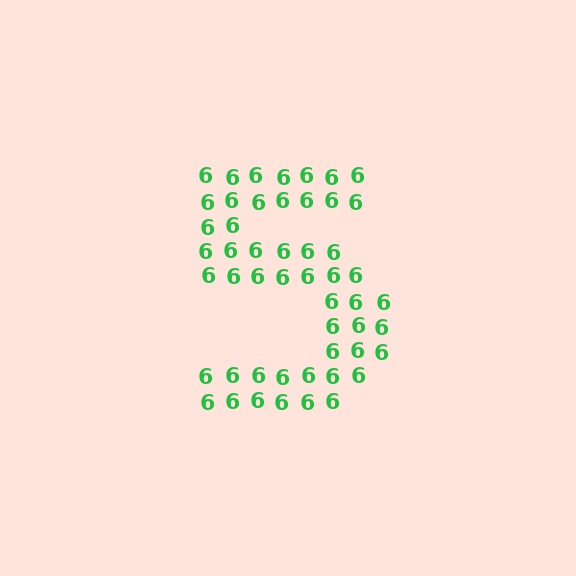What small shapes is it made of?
It is made of small digit 6's.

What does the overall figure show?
The overall figure shows the digit 5.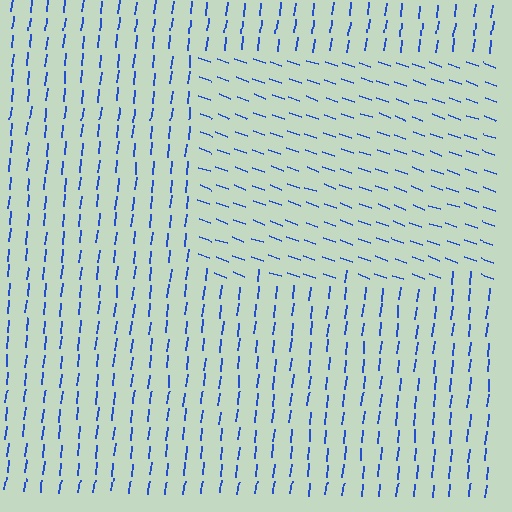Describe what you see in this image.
The image is filled with small blue line segments. A rectangle region in the image has lines oriented differently from the surrounding lines, creating a visible texture boundary.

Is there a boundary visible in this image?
Yes, there is a texture boundary formed by a change in line orientation.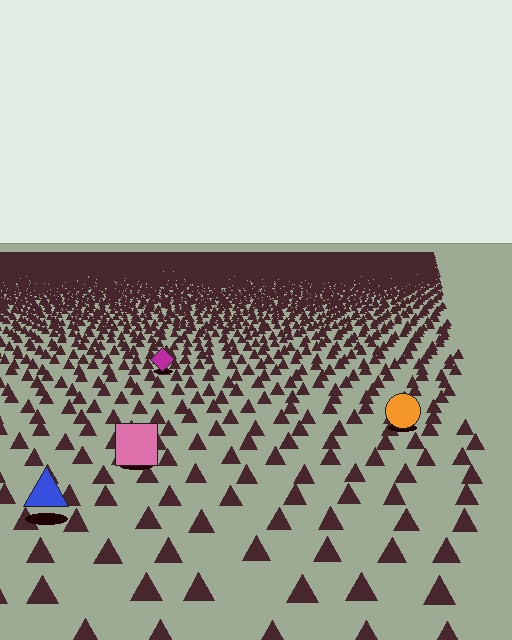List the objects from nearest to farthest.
From nearest to farthest: the blue triangle, the pink square, the orange circle, the magenta diamond.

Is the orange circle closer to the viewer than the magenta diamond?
Yes. The orange circle is closer — you can tell from the texture gradient: the ground texture is coarser near it.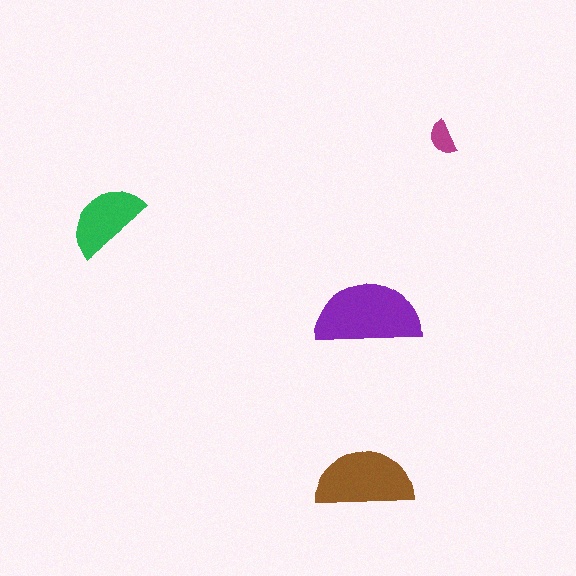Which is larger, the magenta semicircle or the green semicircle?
The green one.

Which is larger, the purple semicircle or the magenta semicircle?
The purple one.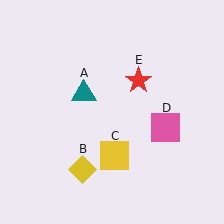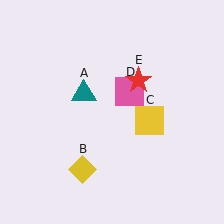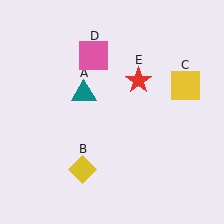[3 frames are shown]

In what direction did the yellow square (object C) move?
The yellow square (object C) moved up and to the right.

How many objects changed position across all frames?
2 objects changed position: yellow square (object C), pink square (object D).